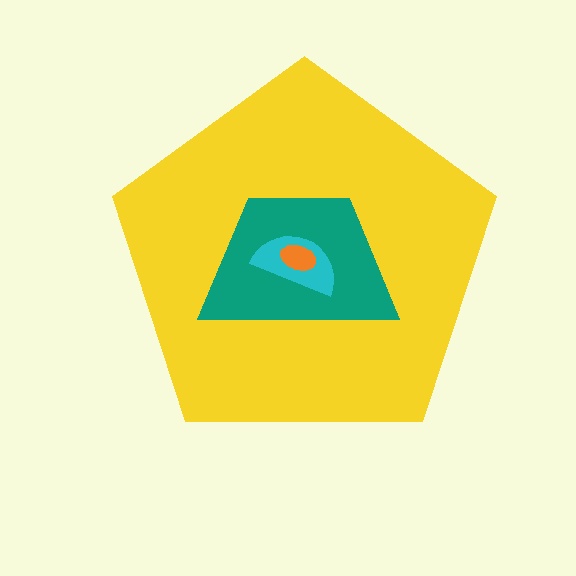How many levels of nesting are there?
4.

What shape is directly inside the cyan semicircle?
The orange ellipse.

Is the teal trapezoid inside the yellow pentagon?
Yes.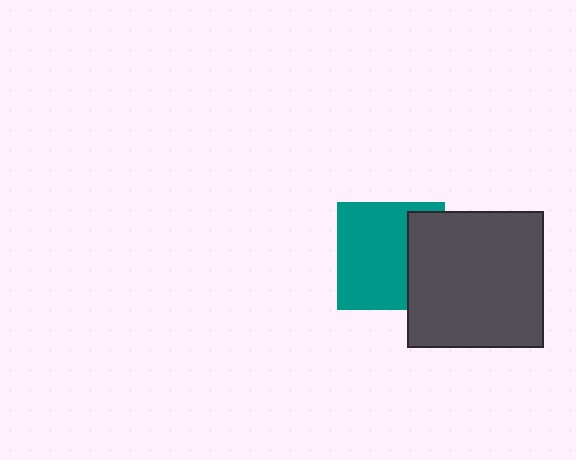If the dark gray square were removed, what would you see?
You would see the complete teal square.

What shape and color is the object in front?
The object in front is a dark gray square.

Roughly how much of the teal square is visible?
Most of it is visible (roughly 68%).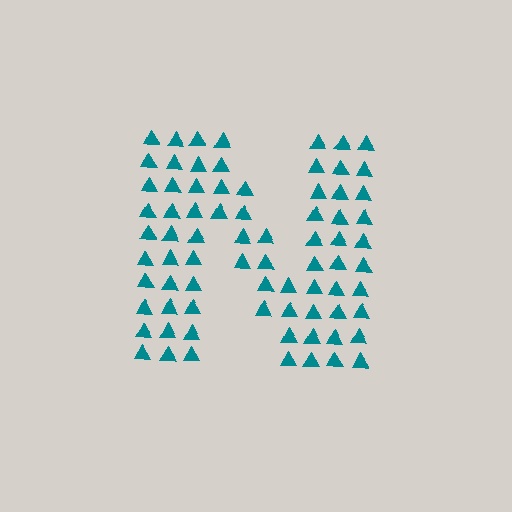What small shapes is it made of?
It is made of small triangles.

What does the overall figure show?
The overall figure shows the letter N.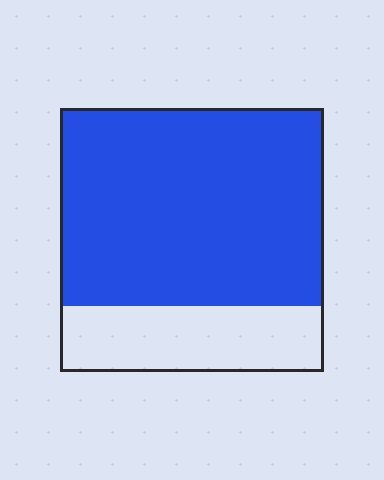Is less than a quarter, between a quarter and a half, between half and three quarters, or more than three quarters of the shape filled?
More than three quarters.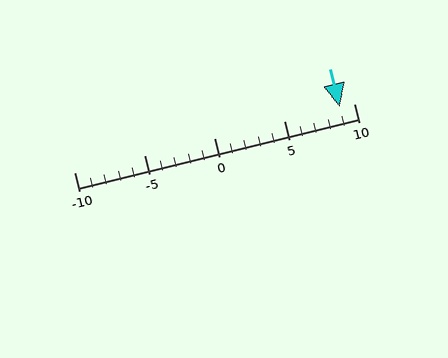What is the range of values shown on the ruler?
The ruler shows values from -10 to 10.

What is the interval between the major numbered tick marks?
The major tick marks are spaced 5 units apart.